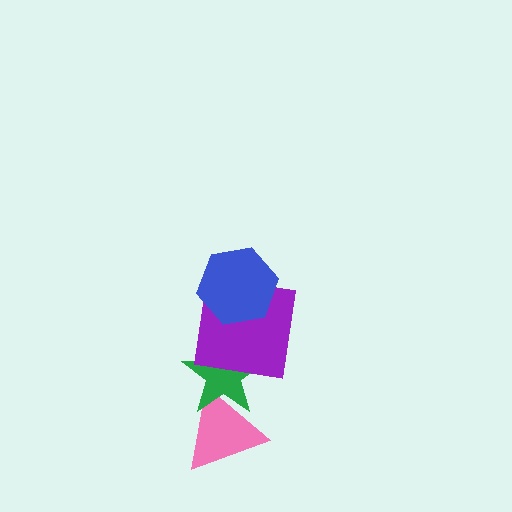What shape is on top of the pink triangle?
The green star is on top of the pink triangle.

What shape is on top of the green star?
The purple square is on top of the green star.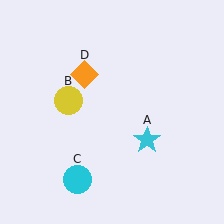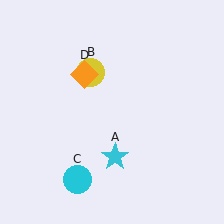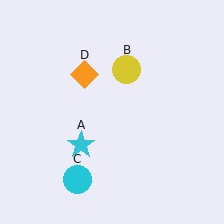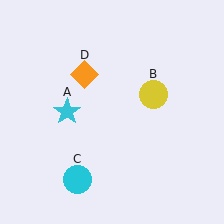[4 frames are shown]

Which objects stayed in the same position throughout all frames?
Cyan circle (object C) and orange diamond (object D) remained stationary.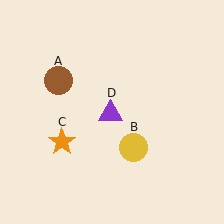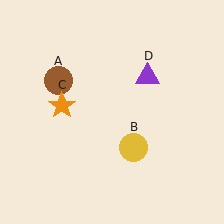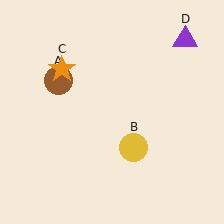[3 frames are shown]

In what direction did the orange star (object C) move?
The orange star (object C) moved up.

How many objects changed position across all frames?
2 objects changed position: orange star (object C), purple triangle (object D).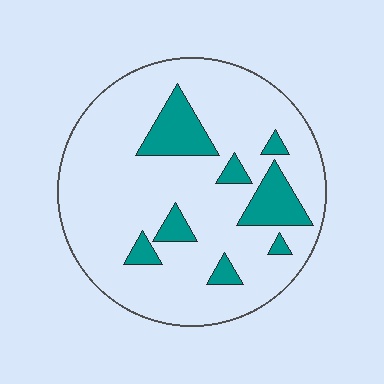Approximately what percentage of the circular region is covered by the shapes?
Approximately 15%.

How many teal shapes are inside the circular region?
8.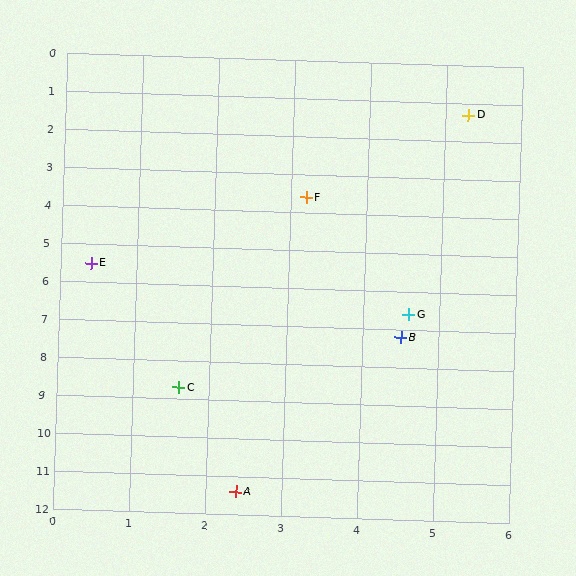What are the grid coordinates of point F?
Point F is at approximately (3.2, 3.6).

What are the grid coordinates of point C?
Point C is at approximately (1.6, 8.7).